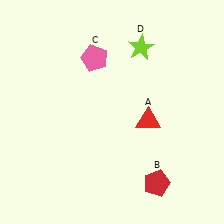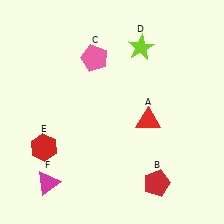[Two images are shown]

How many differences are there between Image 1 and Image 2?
There are 2 differences between the two images.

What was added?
A red hexagon (E), a magenta triangle (F) were added in Image 2.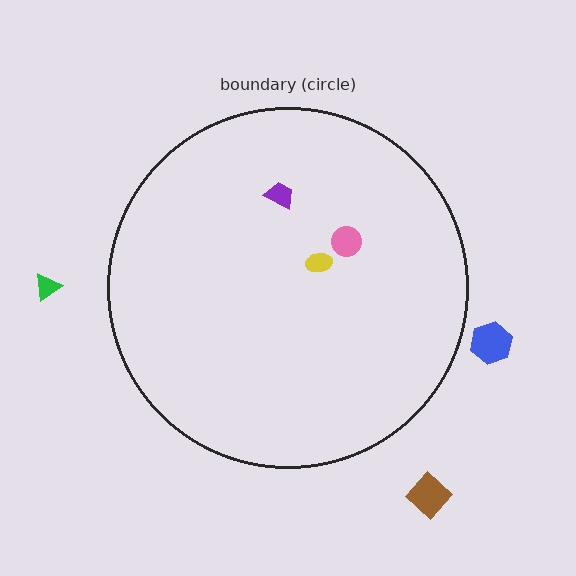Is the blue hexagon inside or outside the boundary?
Outside.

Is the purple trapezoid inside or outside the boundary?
Inside.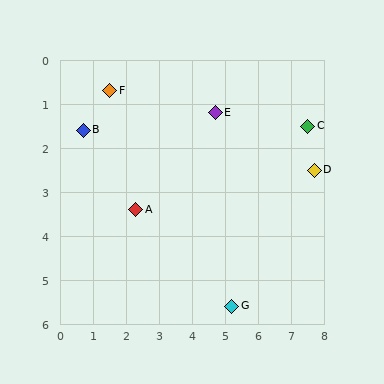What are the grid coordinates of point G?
Point G is at approximately (5.2, 5.6).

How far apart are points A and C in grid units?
Points A and C are about 5.5 grid units apart.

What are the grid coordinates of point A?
Point A is at approximately (2.3, 3.4).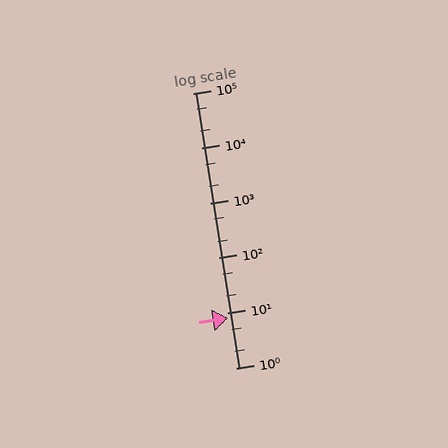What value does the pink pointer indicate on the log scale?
The pointer indicates approximately 8.2.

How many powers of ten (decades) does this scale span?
The scale spans 5 decades, from 1 to 100000.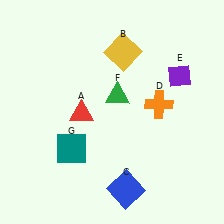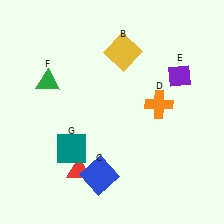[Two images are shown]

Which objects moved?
The objects that moved are: the red triangle (A), the blue square (C), the green triangle (F).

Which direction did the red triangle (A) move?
The red triangle (A) moved down.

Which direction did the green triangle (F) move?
The green triangle (F) moved left.